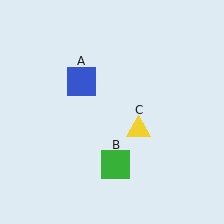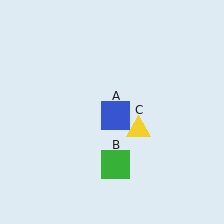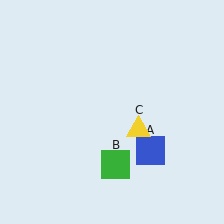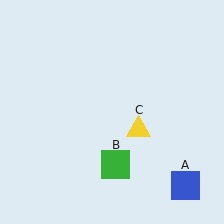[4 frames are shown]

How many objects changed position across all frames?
1 object changed position: blue square (object A).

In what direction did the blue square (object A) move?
The blue square (object A) moved down and to the right.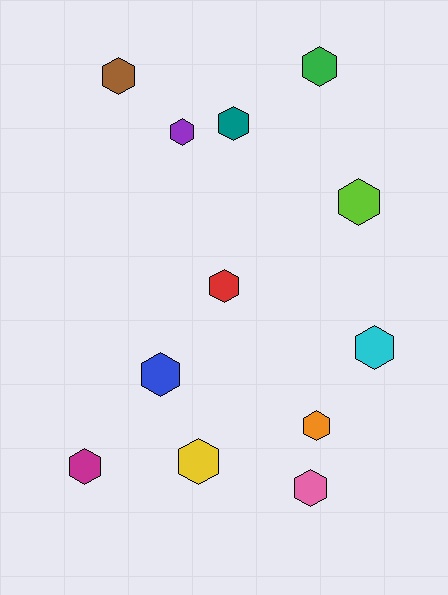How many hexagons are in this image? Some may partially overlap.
There are 12 hexagons.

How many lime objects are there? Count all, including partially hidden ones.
There is 1 lime object.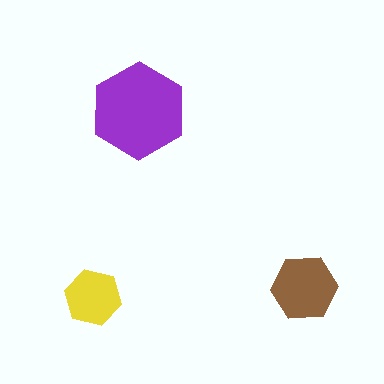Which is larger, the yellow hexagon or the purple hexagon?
The purple one.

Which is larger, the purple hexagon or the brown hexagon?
The purple one.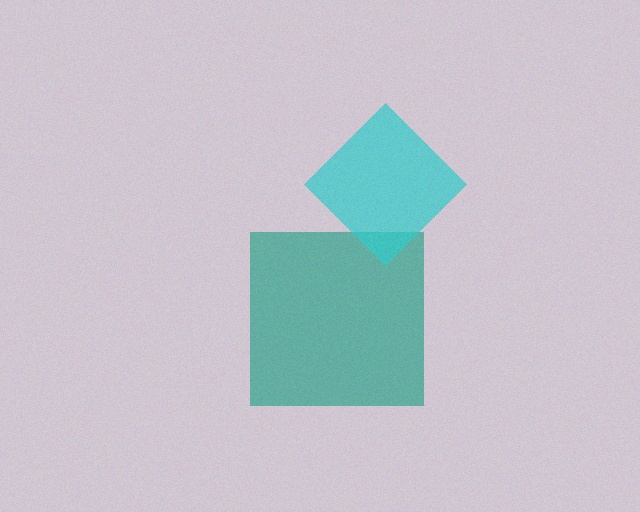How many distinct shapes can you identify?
There are 2 distinct shapes: a teal square, a cyan diamond.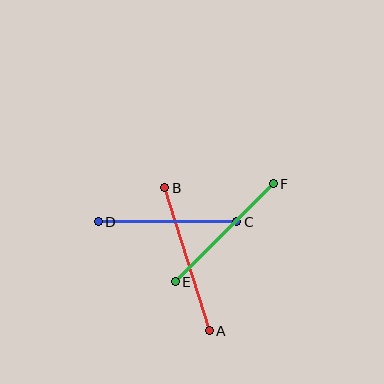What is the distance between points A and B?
The distance is approximately 150 pixels.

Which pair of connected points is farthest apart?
Points A and B are farthest apart.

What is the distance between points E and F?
The distance is approximately 138 pixels.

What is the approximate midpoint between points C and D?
The midpoint is at approximately (168, 222) pixels.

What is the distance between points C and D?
The distance is approximately 139 pixels.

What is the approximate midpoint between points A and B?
The midpoint is at approximately (187, 259) pixels.